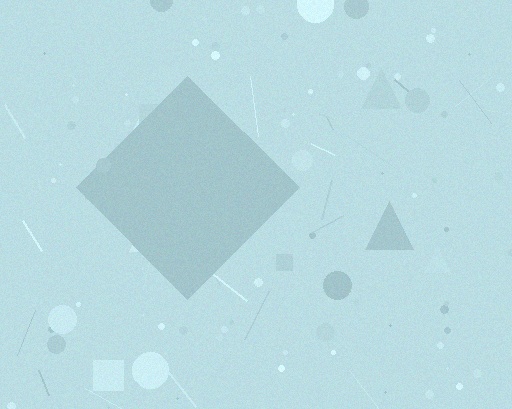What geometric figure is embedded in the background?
A diamond is embedded in the background.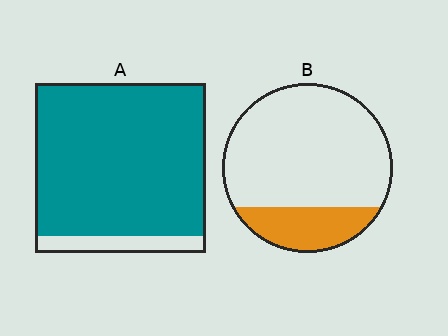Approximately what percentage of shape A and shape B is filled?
A is approximately 90% and B is approximately 20%.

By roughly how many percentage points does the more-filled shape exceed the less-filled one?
By roughly 70 percentage points (A over B).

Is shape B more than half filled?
No.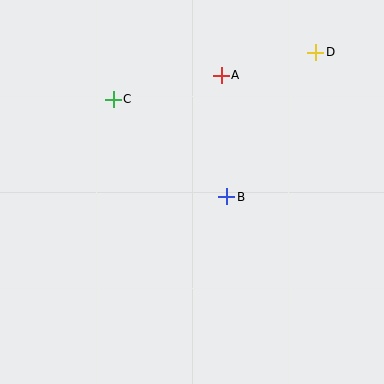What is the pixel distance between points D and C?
The distance between D and C is 208 pixels.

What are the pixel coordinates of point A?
Point A is at (221, 75).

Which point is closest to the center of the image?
Point B at (227, 197) is closest to the center.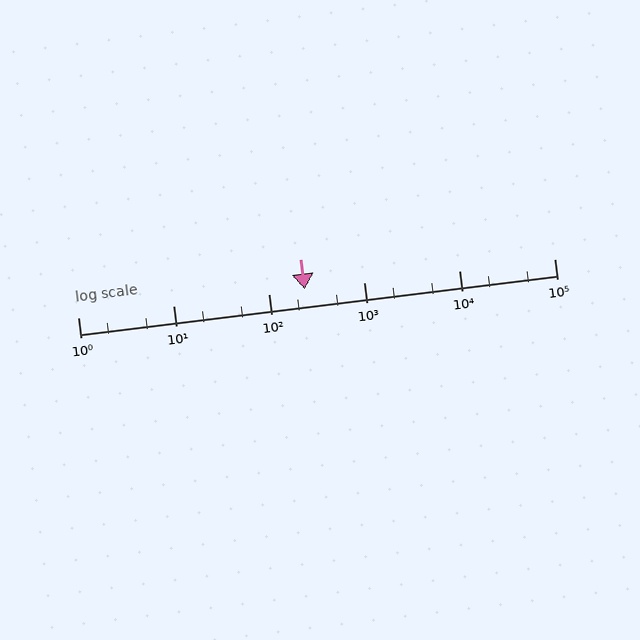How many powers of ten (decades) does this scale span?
The scale spans 5 decades, from 1 to 100000.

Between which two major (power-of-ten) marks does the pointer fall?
The pointer is between 100 and 1000.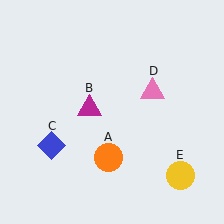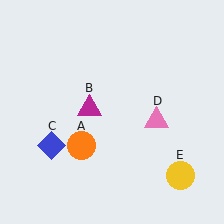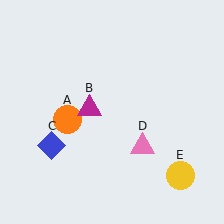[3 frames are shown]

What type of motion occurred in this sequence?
The orange circle (object A), pink triangle (object D) rotated clockwise around the center of the scene.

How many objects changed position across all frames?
2 objects changed position: orange circle (object A), pink triangle (object D).